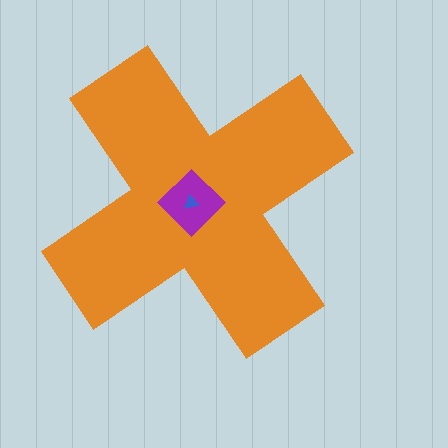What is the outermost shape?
The orange cross.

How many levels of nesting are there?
3.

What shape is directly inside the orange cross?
The purple diamond.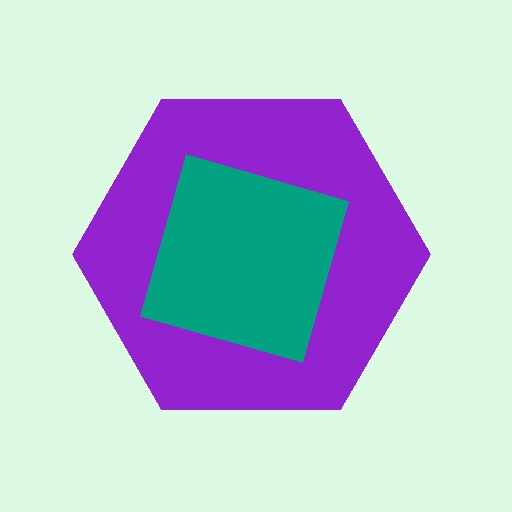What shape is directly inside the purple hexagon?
The teal diamond.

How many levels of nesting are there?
2.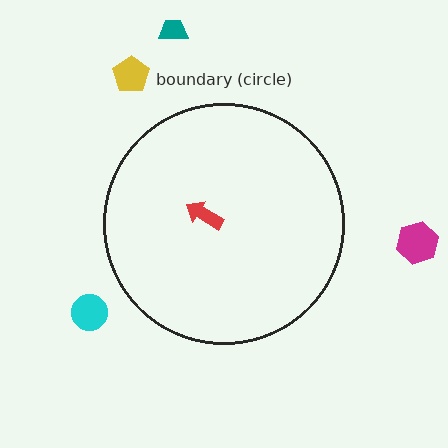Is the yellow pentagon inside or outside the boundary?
Outside.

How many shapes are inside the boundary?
1 inside, 4 outside.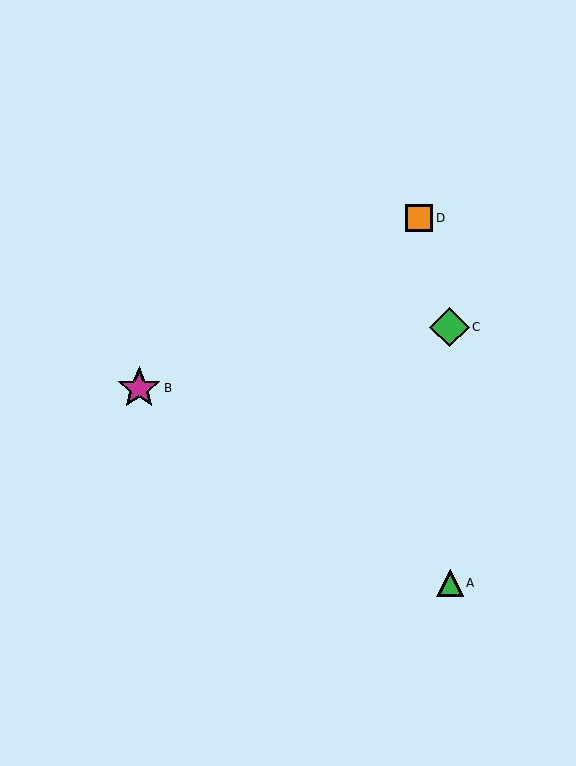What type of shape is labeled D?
Shape D is an orange square.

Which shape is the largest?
The magenta star (labeled B) is the largest.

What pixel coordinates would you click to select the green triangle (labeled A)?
Click at (450, 583) to select the green triangle A.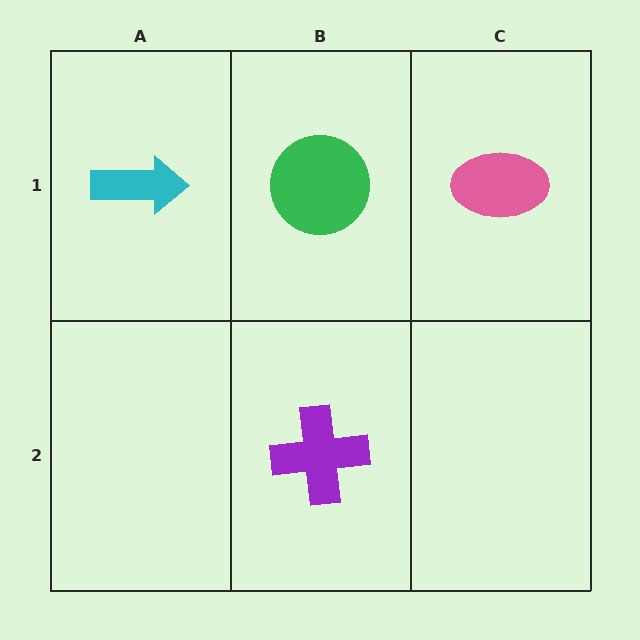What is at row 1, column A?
A cyan arrow.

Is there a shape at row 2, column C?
No, that cell is empty.